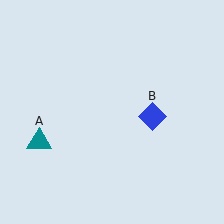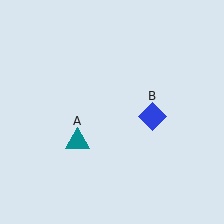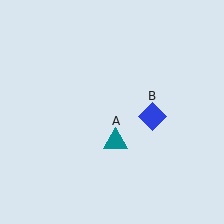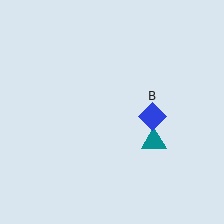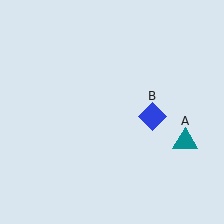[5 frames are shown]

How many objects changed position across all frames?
1 object changed position: teal triangle (object A).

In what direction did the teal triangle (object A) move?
The teal triangle (object A) moved right.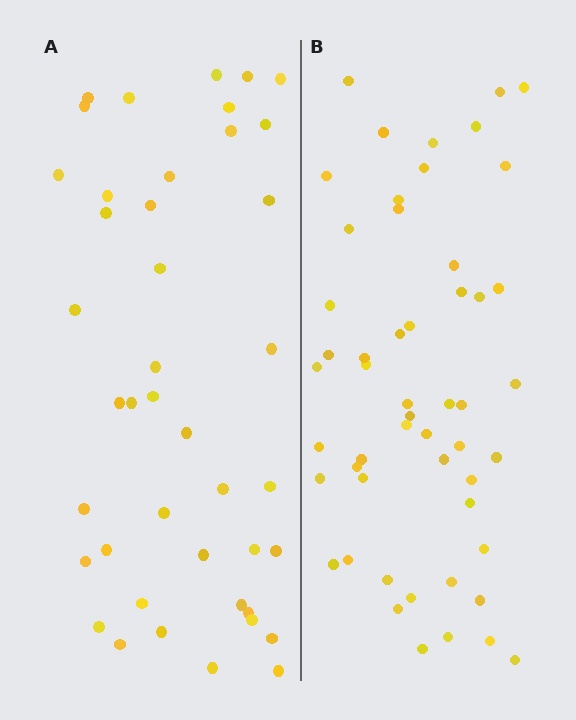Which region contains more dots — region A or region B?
Region B (the right region) has more dots.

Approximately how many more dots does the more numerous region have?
Region B has roughly 10 or so more dots than region A.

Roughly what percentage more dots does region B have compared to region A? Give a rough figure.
About 25% more.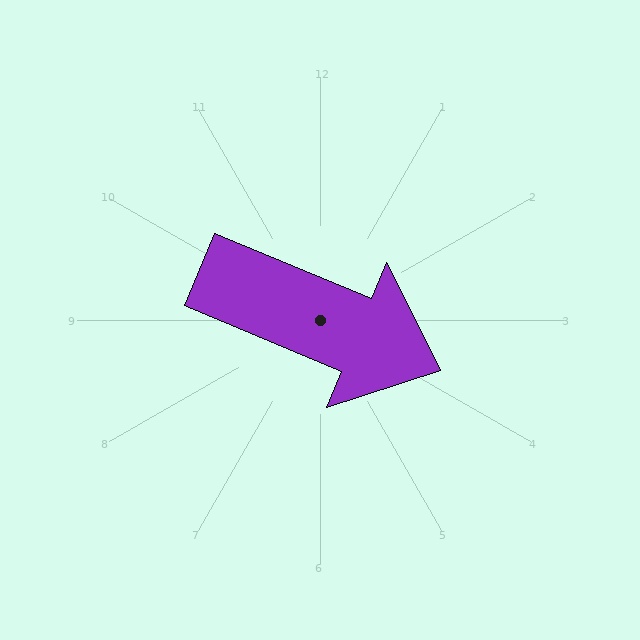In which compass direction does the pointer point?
Southeast.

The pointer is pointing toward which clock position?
Roughly 4 o'clock.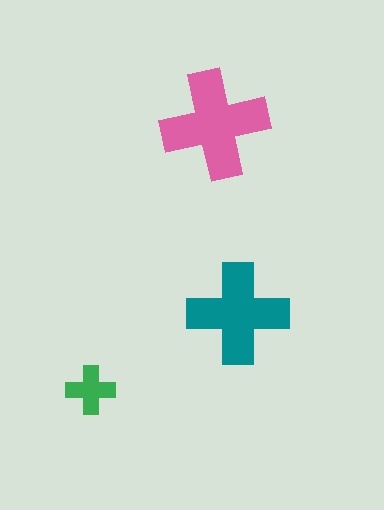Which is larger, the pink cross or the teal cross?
The pink one.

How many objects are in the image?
There are 3 objects in the image.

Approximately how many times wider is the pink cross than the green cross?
About 2 times wider.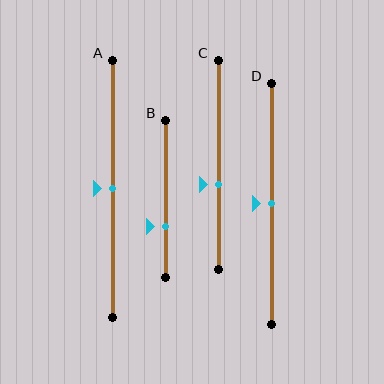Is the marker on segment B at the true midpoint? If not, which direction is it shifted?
No, the marker on segment B is shifted downward by about 18% of the segment length.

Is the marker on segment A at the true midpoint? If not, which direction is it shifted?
Yes, the marker on segment A is at the true midpoint.